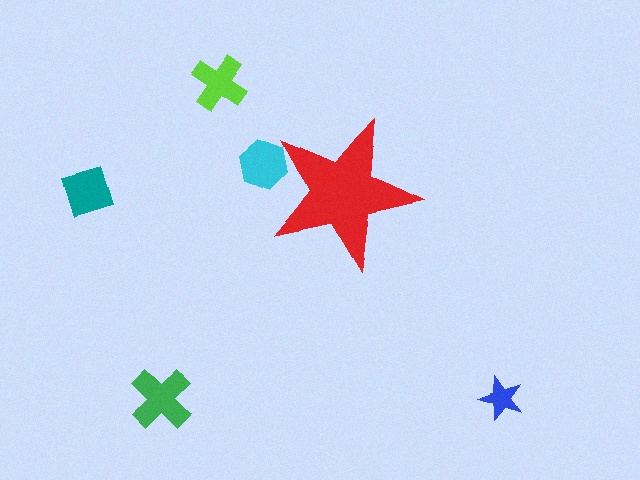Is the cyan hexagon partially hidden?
Yes, the cyan hexagon is partially hidden behind the red star.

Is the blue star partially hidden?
No, the blue star is fully visible.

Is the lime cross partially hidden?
No, the lime cross is fully visible.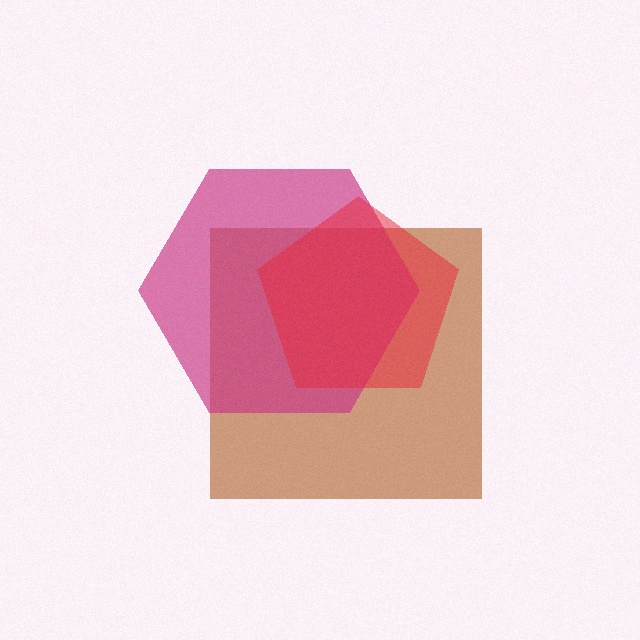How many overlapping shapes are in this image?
There are 3 overlapping shapes in the image.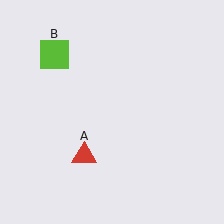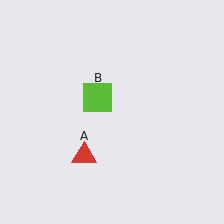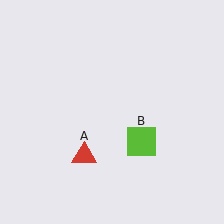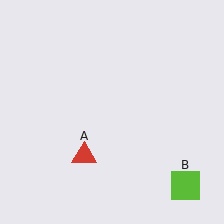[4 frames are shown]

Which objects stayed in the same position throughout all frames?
Red triangle (object A) remained stationary.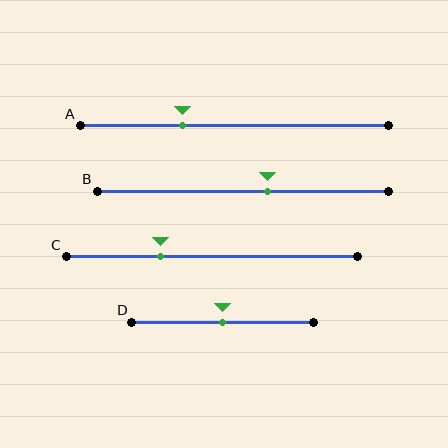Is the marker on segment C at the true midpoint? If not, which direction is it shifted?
No, the marker on segment C is shifted to the left by about 18% of the segment length.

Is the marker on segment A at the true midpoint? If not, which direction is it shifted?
No, the marker on segment A is shifted to the left by about 17% of the segment length.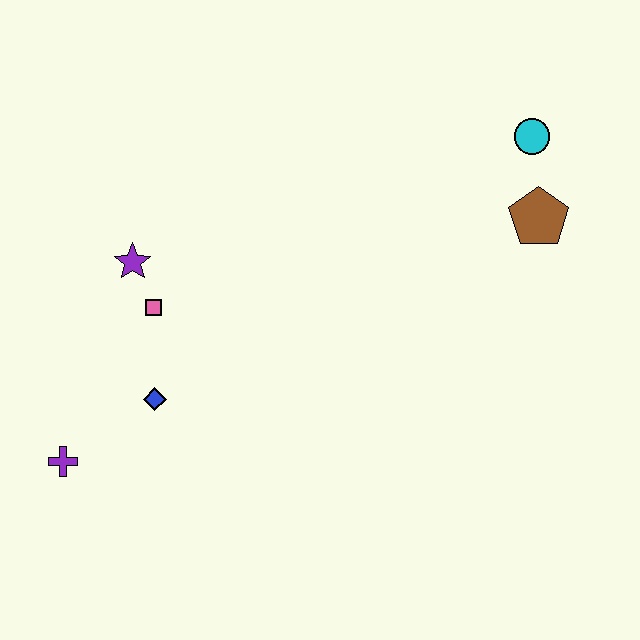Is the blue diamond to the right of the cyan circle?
No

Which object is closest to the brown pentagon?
The cyan circle is closest to the brown pentagon.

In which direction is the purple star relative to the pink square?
The purple star is above the pink square.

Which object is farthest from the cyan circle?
The purple cross is farthest from the cyan circle.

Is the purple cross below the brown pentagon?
Yes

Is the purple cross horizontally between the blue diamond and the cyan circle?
No